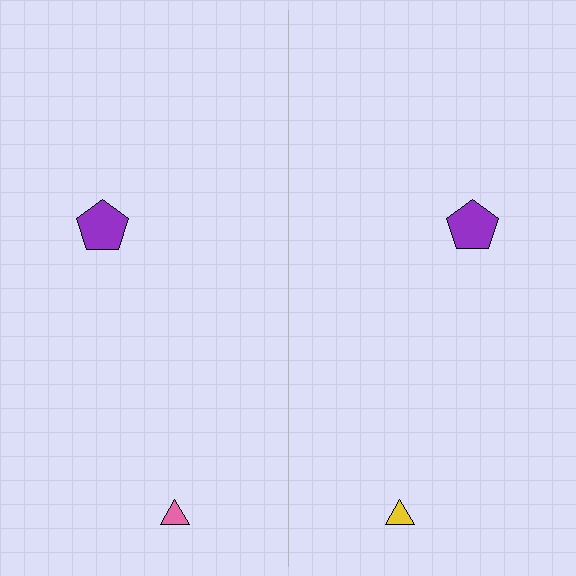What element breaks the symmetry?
The yellow triangle on the right side breaks the symmetry — its mirror counterpart is pink.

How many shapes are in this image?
There are 4 shapes in this image.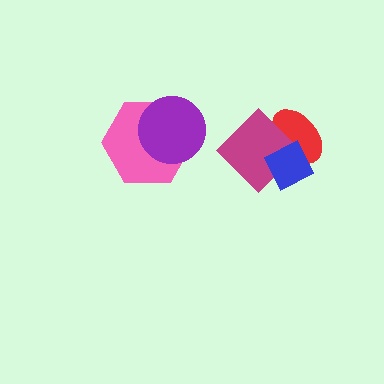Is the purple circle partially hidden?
No, no other shape covers it.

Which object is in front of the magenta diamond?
The blue diamond is in front of the magenta diamond.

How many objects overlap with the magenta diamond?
2 objects overlap with the magenta diamond.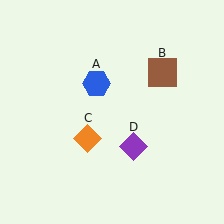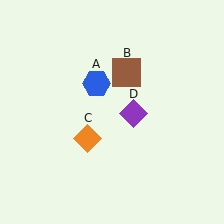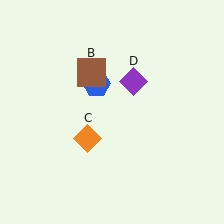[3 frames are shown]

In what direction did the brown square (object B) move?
The brown square (object B) moved left.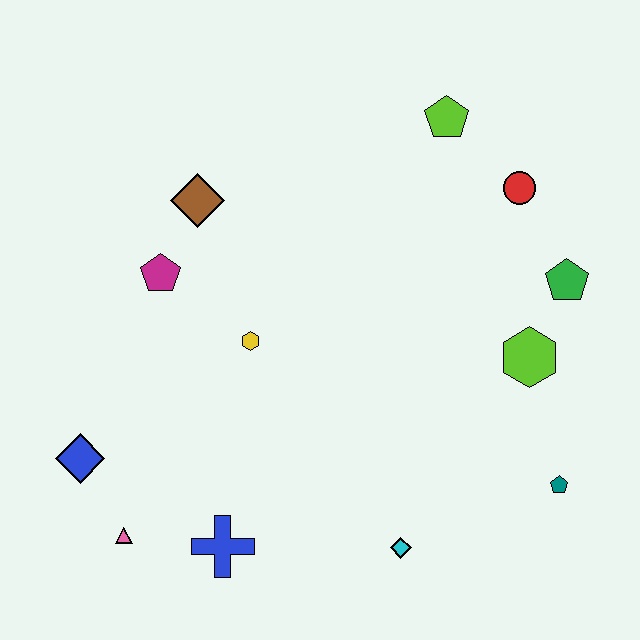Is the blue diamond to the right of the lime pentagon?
No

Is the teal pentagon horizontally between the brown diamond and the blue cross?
No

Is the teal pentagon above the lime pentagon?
No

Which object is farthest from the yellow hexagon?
The teal pentagon is farthest from the yellow hexagon.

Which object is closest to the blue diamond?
The pink triangle is closest to the blue diamond.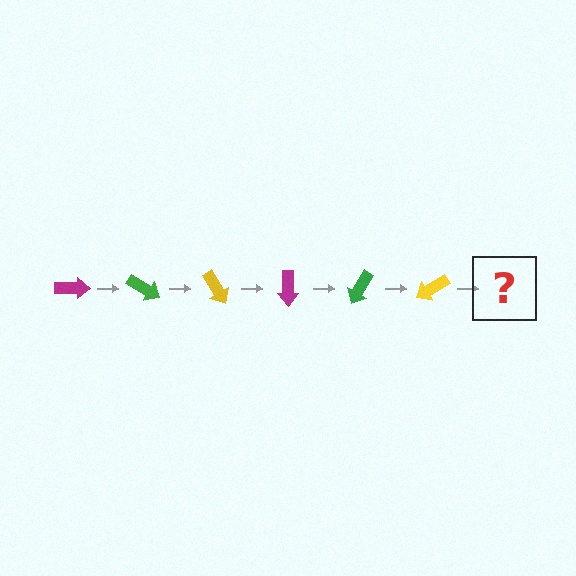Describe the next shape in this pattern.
It should be a magenta arrow, rotated 180 degrees from the start.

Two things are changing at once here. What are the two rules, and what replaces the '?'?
The two rules are that it rotates 30 degrees each step and the color cycles through magenta, green, and yellow. The '?' should be a magenta arrow, rotated 180 degrees from the start.